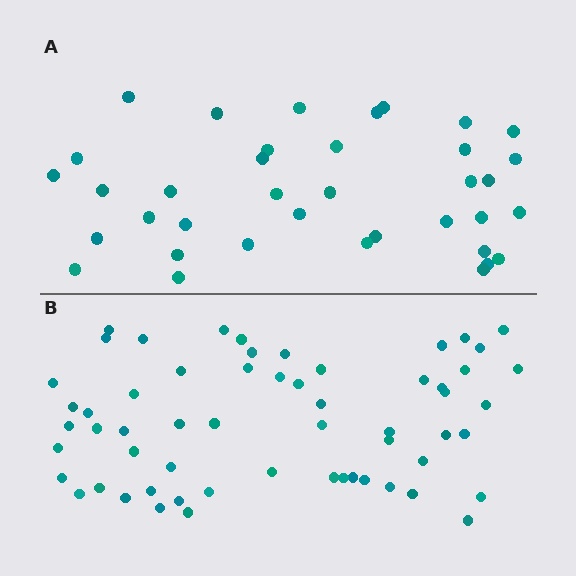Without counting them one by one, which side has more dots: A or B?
Region B (the bottom region) has more dots.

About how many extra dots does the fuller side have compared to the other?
Region B has approximately 20 more dots than region A.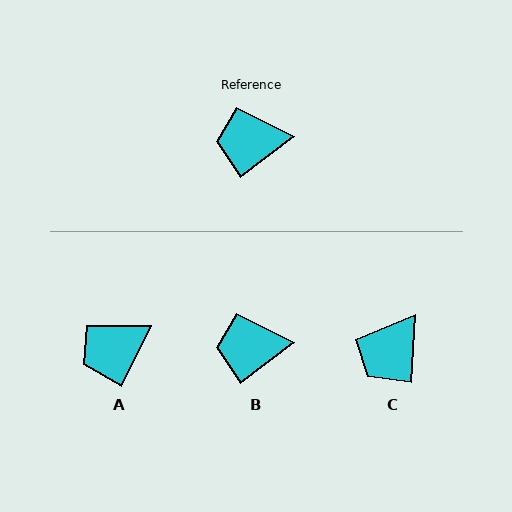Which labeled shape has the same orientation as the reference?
B.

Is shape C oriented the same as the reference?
No, it is off by about 49 degrees.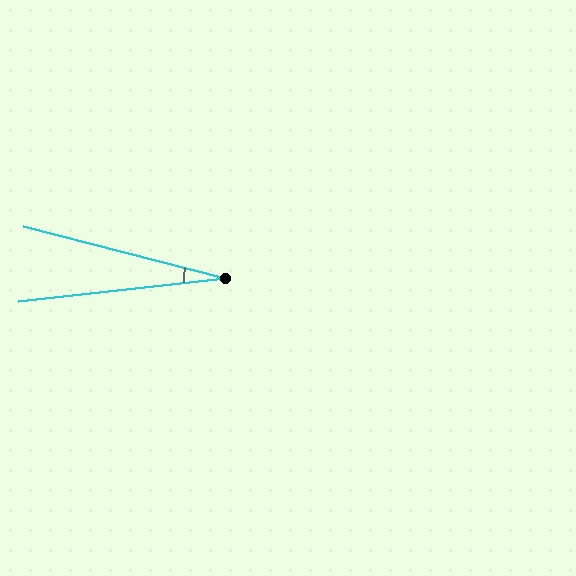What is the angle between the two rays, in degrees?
Approximately 21 degrees.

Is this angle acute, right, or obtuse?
It is acute.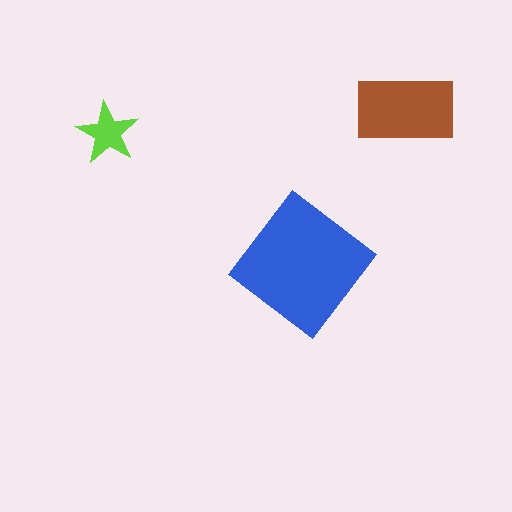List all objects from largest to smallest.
The blue diamond, the brown rectangle, the lime star.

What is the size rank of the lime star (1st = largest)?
3rd.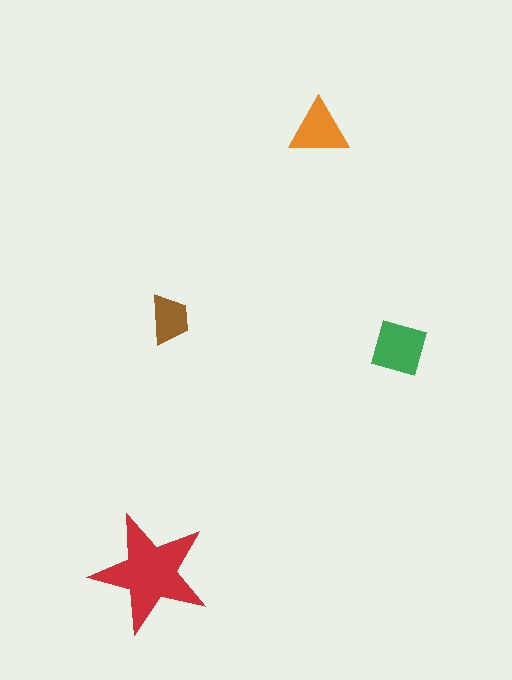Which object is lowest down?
The red star is bottommost.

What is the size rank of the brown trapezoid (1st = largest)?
4th.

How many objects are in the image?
There are 4 objects in the image.